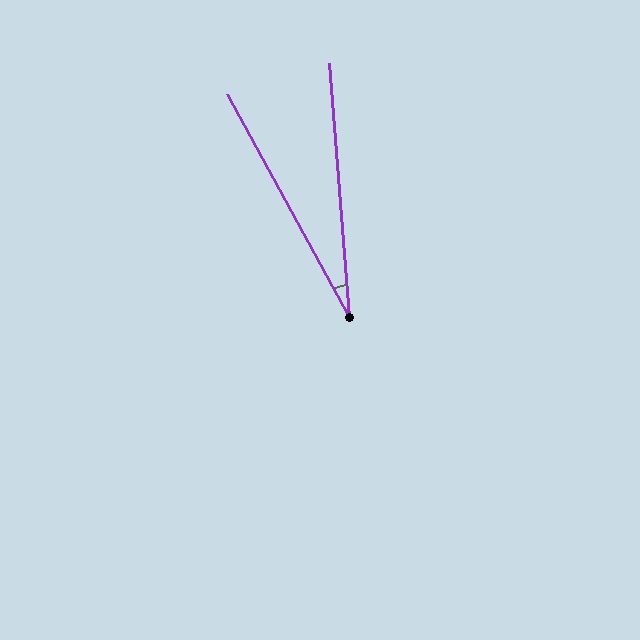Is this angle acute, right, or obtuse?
It is acute.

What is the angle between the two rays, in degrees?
Approximately 24 degrees.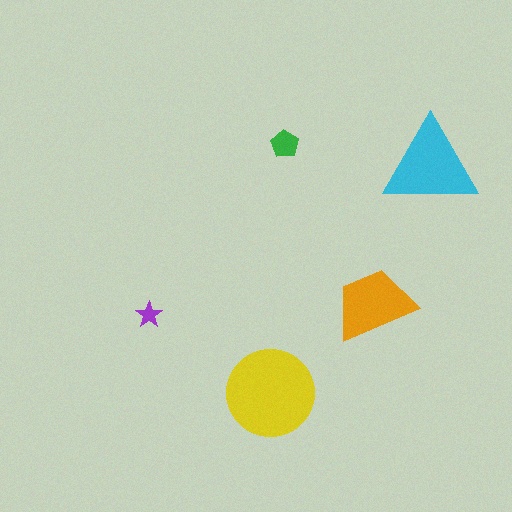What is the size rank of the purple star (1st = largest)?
5th.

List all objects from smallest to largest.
The purple star, the green pentagon, the orange trapezoid, the cyan triangle, the yellow circle.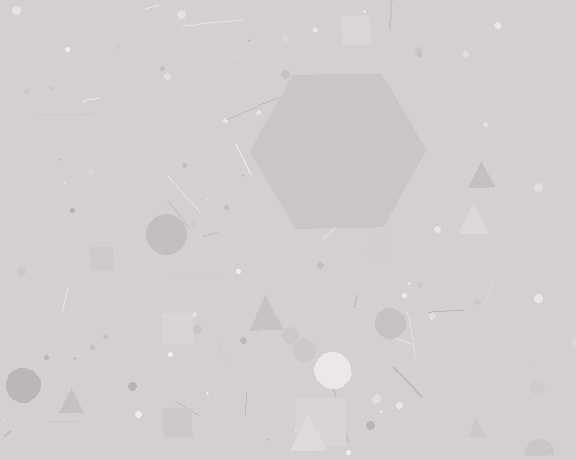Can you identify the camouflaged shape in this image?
The camouflaged shape is a hexagon.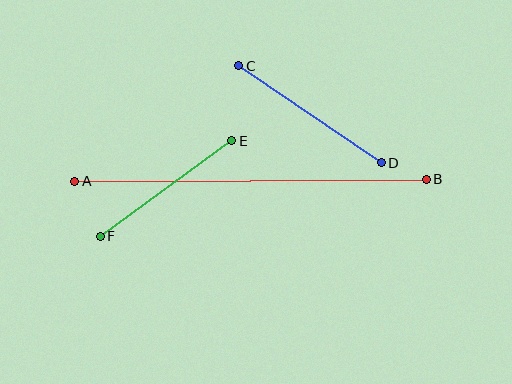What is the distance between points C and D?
The distance is approximately 173 pixels.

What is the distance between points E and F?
The distance is approximately 163 pixels.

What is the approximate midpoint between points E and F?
The midpoint is at approximately (166, 188) pixels.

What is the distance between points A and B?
The distance is approximately 352 pixels.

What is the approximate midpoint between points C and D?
The midpoint is at approximately (310, 114) pixels.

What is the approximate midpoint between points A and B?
The midpoint is at approximately (250, 180) pixels.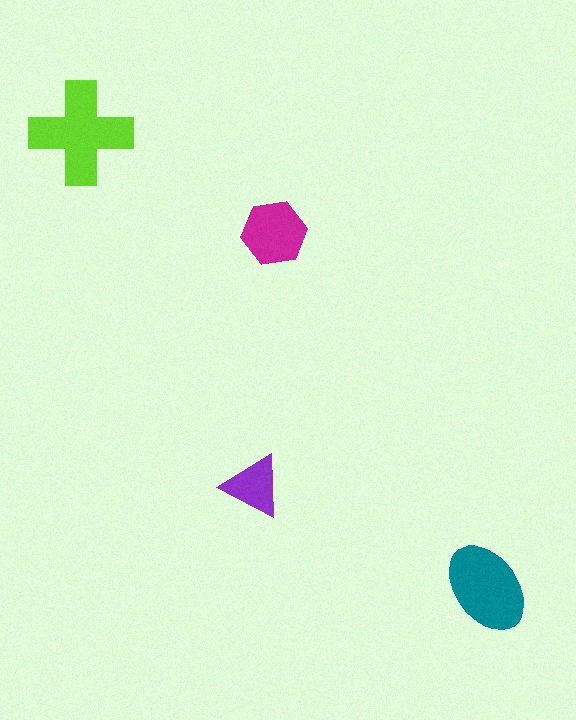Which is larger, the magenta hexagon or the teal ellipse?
The teal ellipse.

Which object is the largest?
The lime cross.